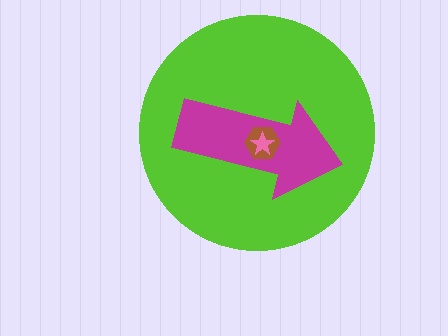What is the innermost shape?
The pink star.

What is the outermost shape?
The lime circle.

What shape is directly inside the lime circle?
The magenta arrow.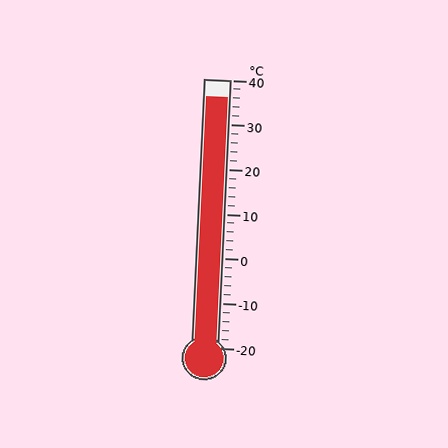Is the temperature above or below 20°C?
The temperature is above 20°C.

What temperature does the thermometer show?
The thermometer shows approximately 36°C.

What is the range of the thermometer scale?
The thermometer scale ranges from -20°C to 40°C.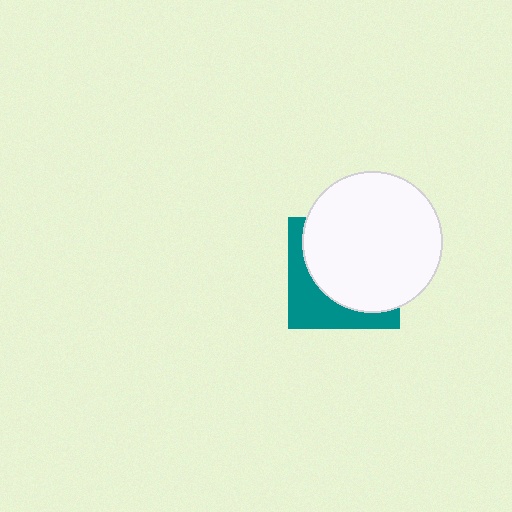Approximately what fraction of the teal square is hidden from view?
Roughly 65% of the teal square is hidden behind the white circle.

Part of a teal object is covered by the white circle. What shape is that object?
It is a square.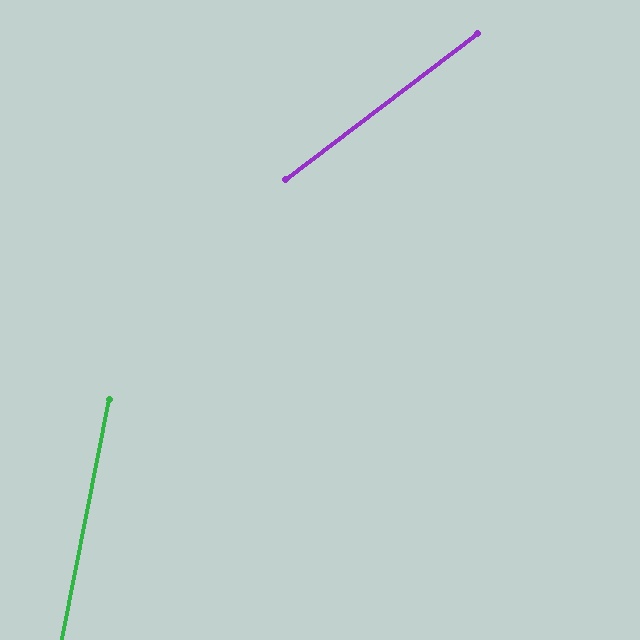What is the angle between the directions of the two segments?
Approximately 42 degrees.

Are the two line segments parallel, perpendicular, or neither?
Neither parallel nor perpendicular — they differ by about 42°.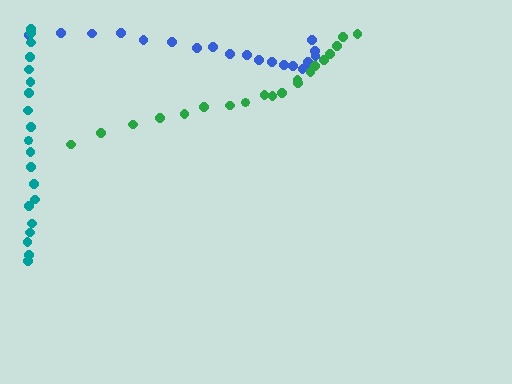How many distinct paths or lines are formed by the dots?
There are 3 distinct paths.